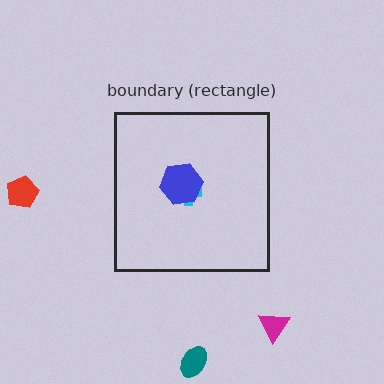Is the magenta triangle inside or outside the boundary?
Outside.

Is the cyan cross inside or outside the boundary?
Inside.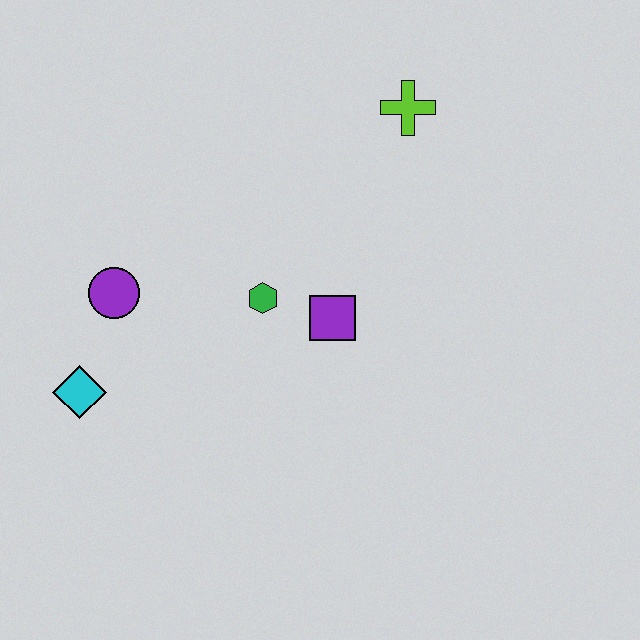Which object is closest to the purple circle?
The cyan diamond is closest to the purple circle.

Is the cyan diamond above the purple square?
No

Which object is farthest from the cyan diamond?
The lime cross is farthest from the cyan diamond.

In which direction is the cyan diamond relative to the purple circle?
The cyan diamond is below the purple circle.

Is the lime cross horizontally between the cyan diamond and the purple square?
No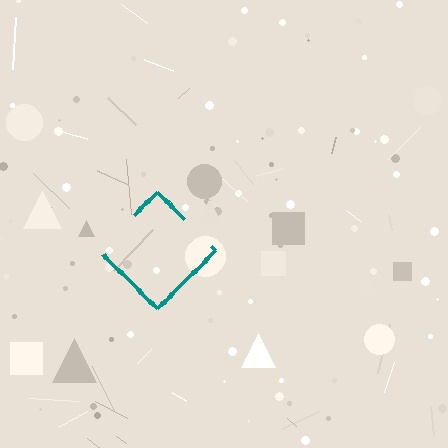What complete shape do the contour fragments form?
The contour fragments form a diamond.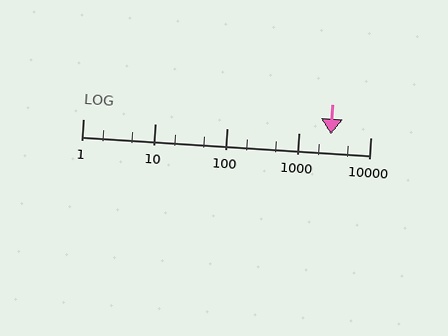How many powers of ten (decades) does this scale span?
The scale spans 4 decades, from 1 to 10000.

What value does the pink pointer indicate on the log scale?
The pointer indicates approximately 2800.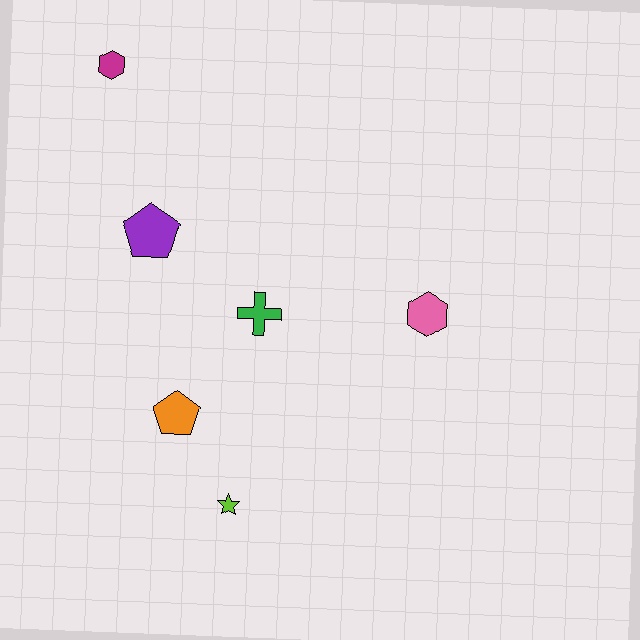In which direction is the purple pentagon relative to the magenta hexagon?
The purple pentagon is below the magenta hexagon.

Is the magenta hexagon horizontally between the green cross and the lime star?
No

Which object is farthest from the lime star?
The magenta hexagon is farthest from the lime star.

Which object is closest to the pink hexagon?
The green cross is closest to the pink hexagon.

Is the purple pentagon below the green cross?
No